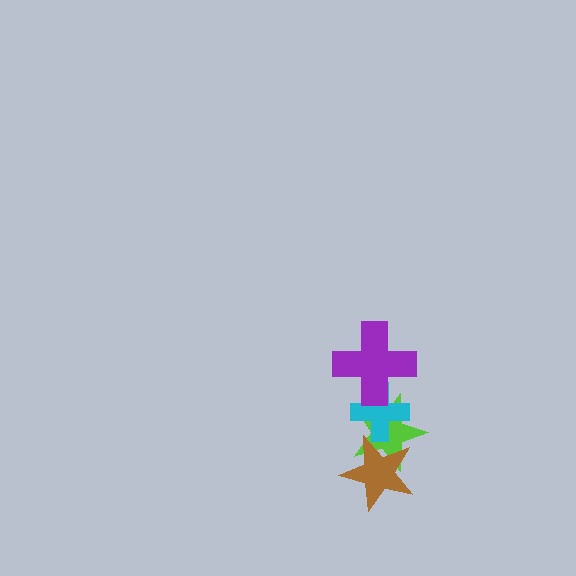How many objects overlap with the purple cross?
2 objects overlap with the purple cross.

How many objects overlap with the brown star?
2 objects overlap with the brown star.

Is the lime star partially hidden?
Yes, it is partially covered by another shape.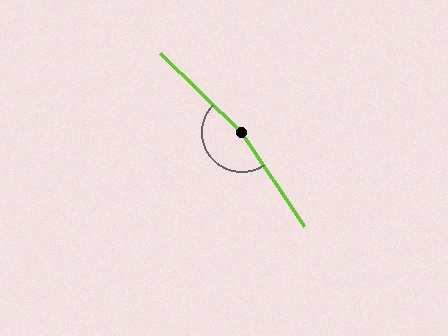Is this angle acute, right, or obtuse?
It is obtuse.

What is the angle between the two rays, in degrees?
Approximately 168 degrees.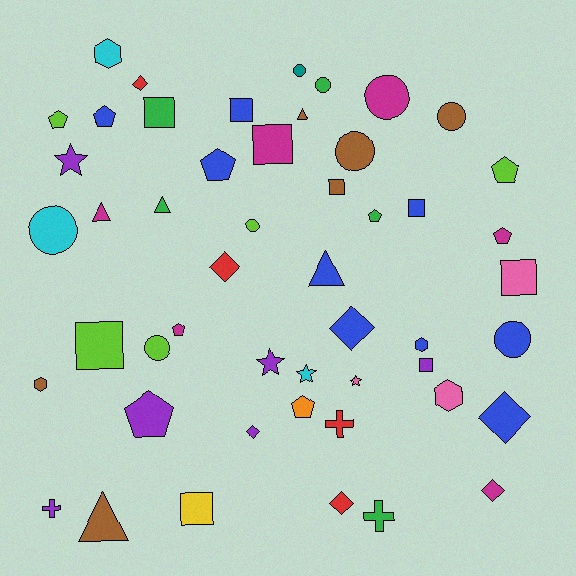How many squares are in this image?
There are 9 squares.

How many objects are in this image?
There are 50 objects.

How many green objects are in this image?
There are 5 green objects.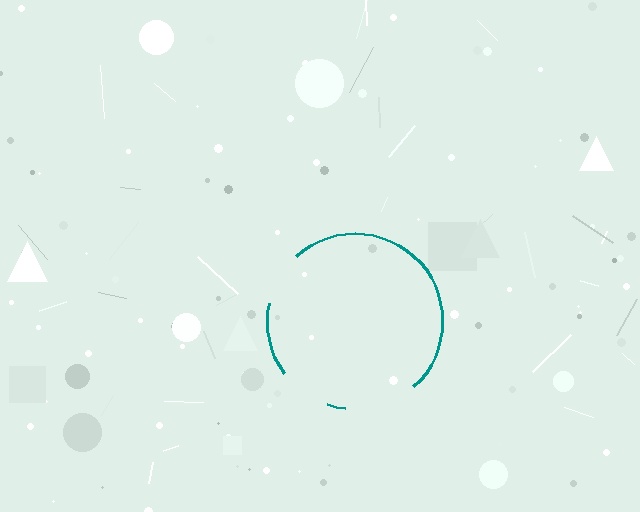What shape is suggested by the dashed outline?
The dashed outline suggests a circle.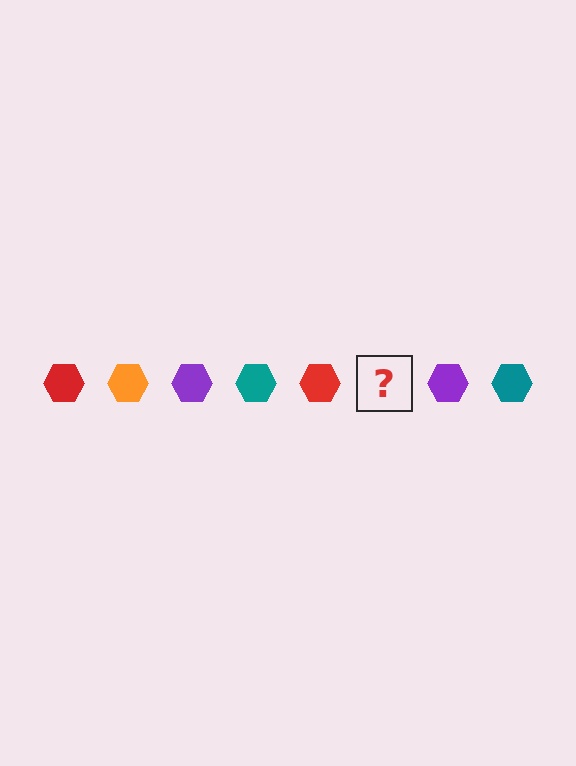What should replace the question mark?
The question mark should be replaced with an orange hexagon.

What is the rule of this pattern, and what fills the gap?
The rule is that the pattern cycles through red, orange, purple, teal hexagons. The gap should be filled with an orange hexagon.